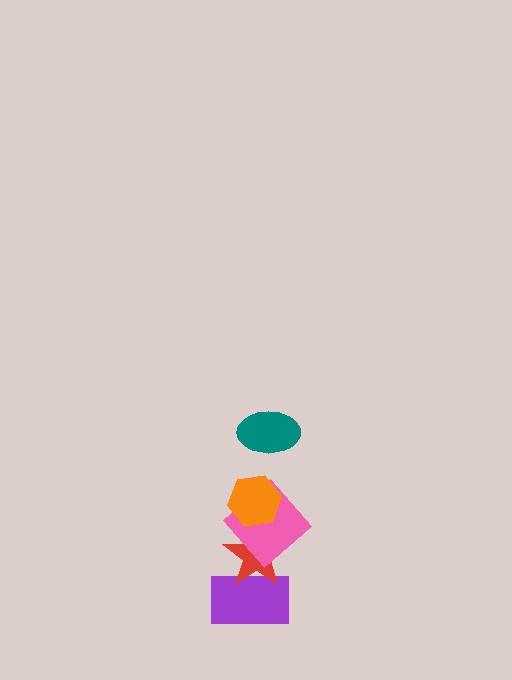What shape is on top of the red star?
The pink diamond is on top of the red star.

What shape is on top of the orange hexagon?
The teal ellipse is on top of the orange hexagon.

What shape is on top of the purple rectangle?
The red star is on top of the purple rectangle.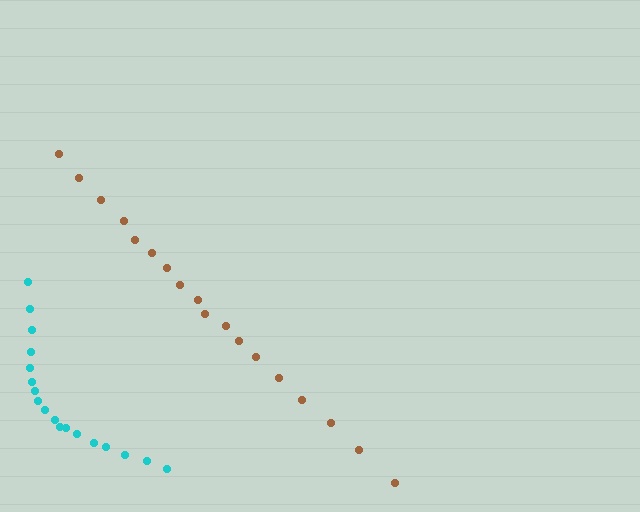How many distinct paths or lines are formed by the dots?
There are 2 distinct paths.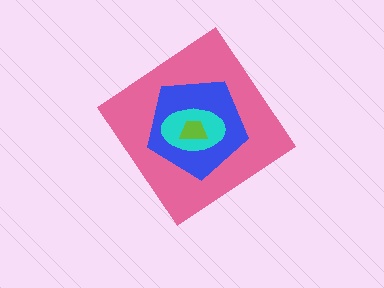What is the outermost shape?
The pink diamond.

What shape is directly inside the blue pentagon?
The cyan ellipse.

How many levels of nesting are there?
4.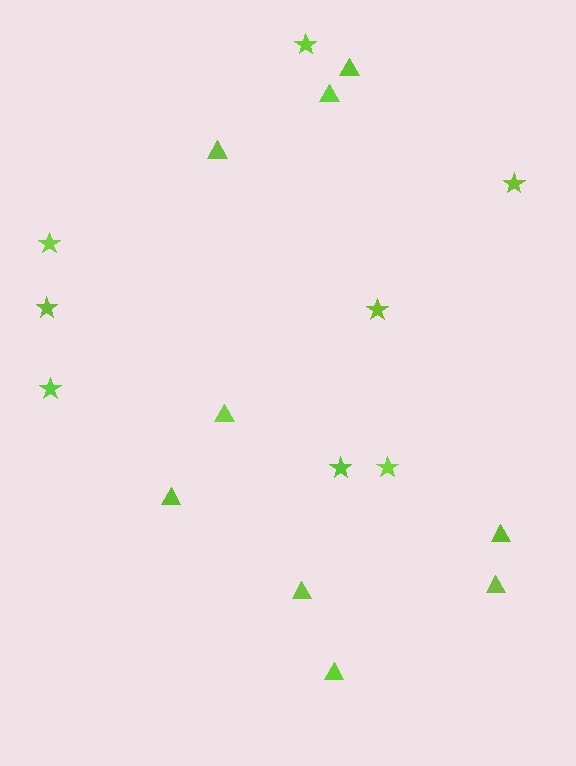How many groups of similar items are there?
There are 2 groups: one group of stars (8) and one group of triangles (9).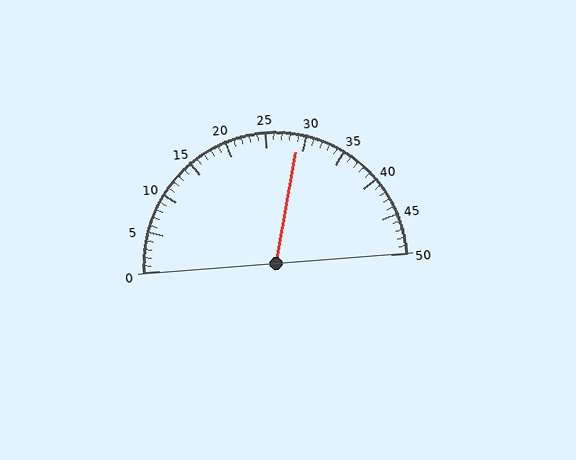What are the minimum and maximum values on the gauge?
The gauge ranges from 0 to 50.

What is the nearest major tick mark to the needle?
The nearest major tick mark is 30.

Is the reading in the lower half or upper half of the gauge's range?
The reading is in the upper half of the range (0 to 50).